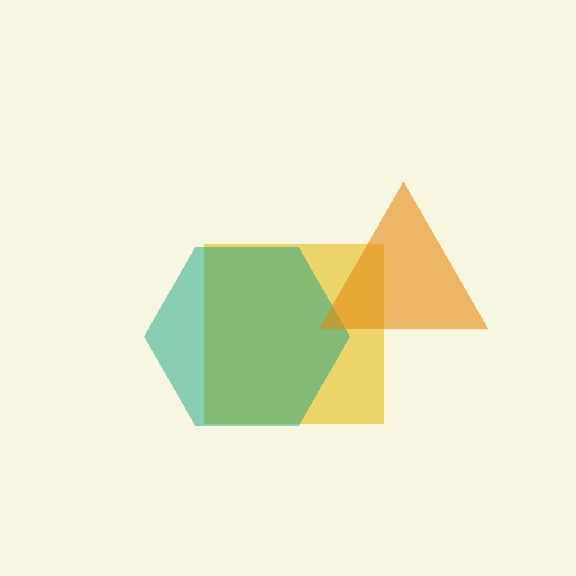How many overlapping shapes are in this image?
There are 3 overlapping shapes in the image.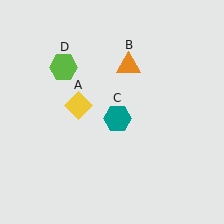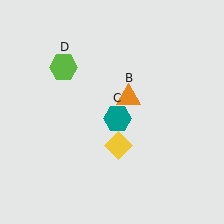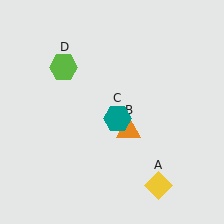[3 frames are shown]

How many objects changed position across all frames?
2 objects changed position: yellow diamond (object A), orange triangle (object B).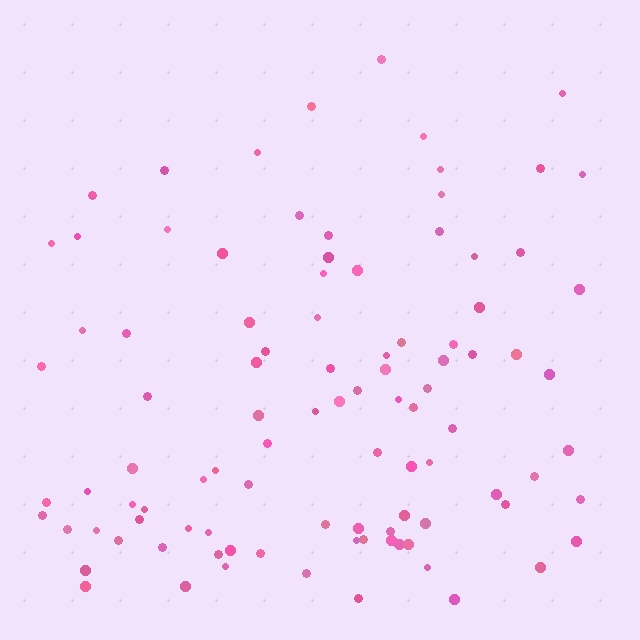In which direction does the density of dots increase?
From top to bottom, with the bottom side densest.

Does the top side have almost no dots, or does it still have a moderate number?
Still a moderate number, just noticeably fewer than the bottom.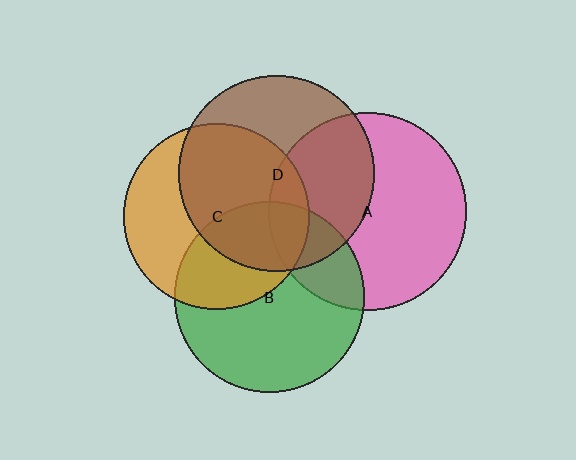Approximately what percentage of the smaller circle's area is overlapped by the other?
Approximately 55%.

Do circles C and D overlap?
Yes.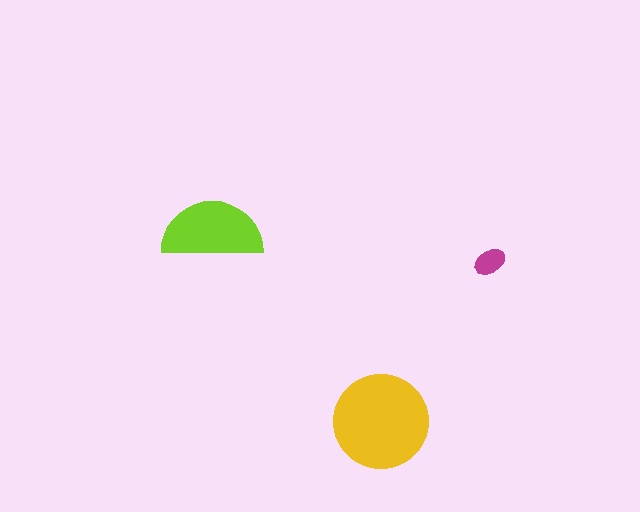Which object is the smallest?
The magenta ellipse.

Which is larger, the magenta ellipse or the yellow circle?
The yellow circle.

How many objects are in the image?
There are 3 objects in the image.